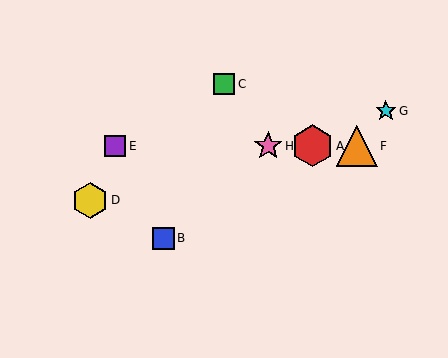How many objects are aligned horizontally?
4 objects (A, E, F, H) are aligned horizontally.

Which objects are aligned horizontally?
Objects A, E, F, H are aligned horizontally.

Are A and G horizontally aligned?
No, A is at y≈146 and G is at y≈111.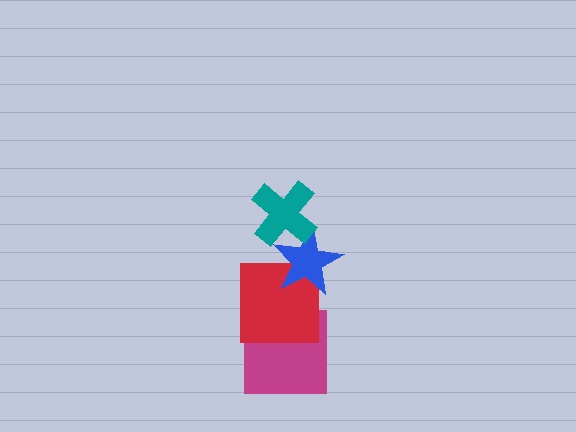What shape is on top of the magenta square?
The red square is on top of the magenta square.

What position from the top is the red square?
The red square is 3rd from the top.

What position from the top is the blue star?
The blue star is 2nd from the top.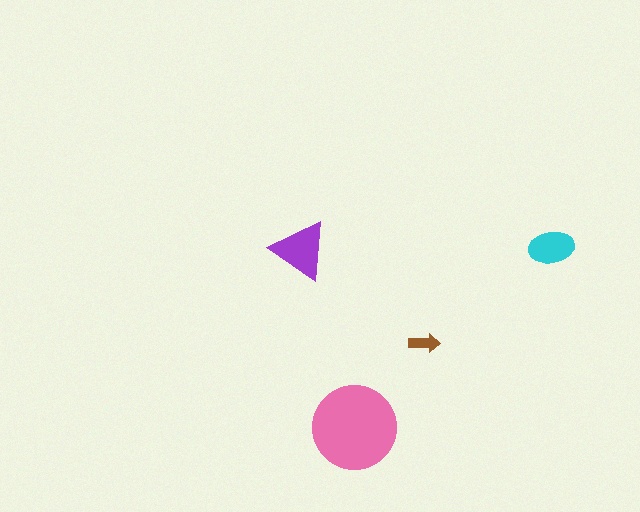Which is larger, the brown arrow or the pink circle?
The pink circle.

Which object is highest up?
The cyan ellipse is topmost.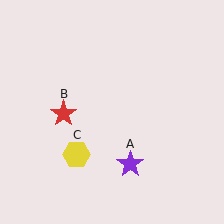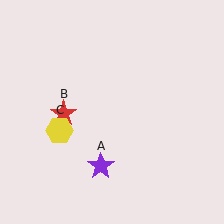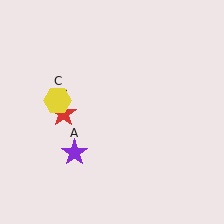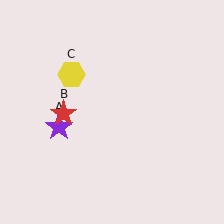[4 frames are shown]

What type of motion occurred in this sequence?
The purple star (object A), yellow hexagon (object C) rotated clockwise around the center of the scene.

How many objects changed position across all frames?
2 objects changed position: purple star (object A), yellow hexagon (object C).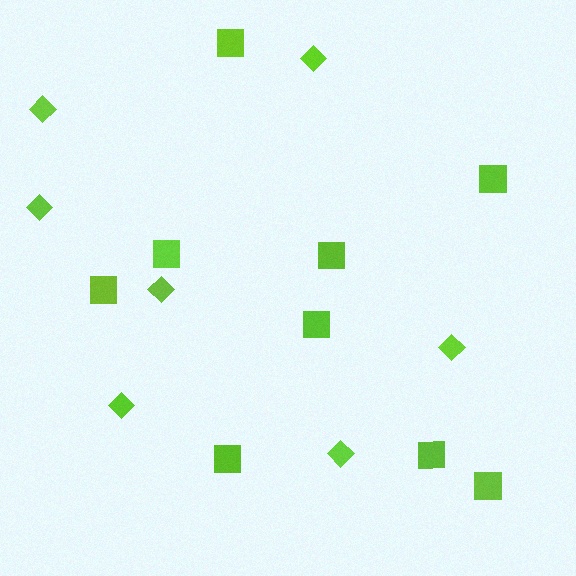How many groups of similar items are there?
There are 2 groups: one group of diamonds (7) and one group of squares (9).